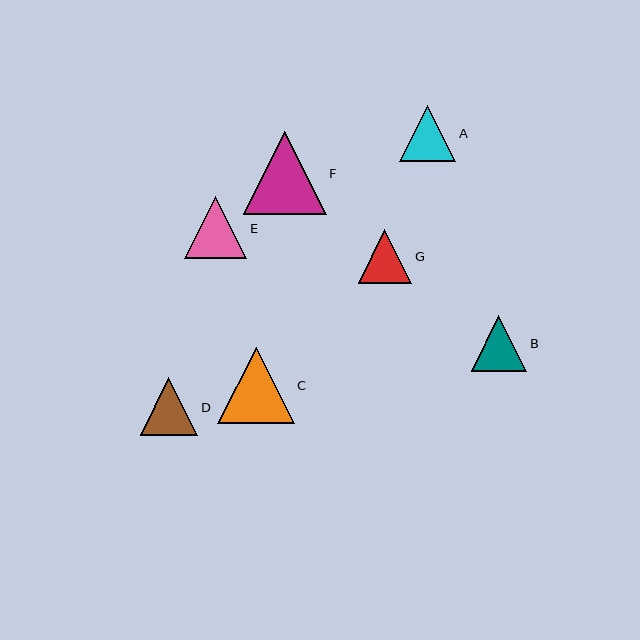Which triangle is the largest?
Triangle F is the largest with a size of approximately 83 pixels.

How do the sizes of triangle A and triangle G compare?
Triangle A and triangle G are approximately the same size.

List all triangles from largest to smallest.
From largest to smallest: F, C, E, D, A, B, G.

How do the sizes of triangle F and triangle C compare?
Triangle F and triangle C are approximately the same size.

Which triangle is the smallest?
Triangle G is the smallest with a size of approximately 53 pixels.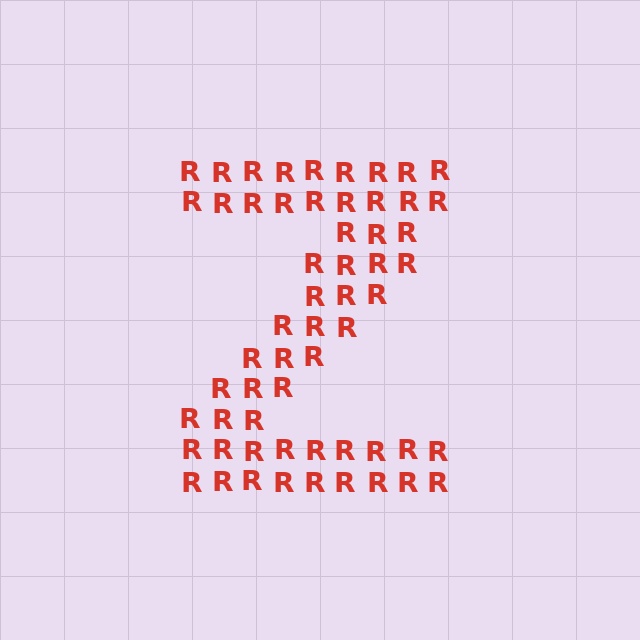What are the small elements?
The small elements are letter R's.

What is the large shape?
The large shape is the letter Z.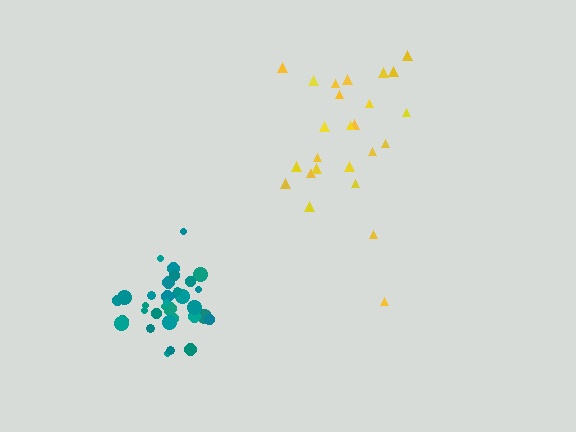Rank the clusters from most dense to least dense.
teal, yellow.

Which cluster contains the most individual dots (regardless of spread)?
Teal (34).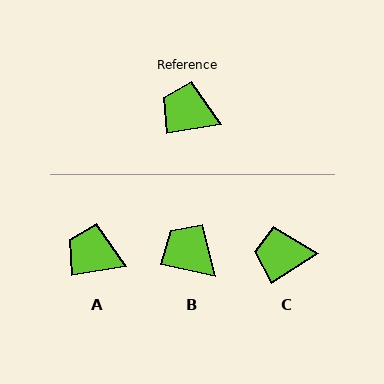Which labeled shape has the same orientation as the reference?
A.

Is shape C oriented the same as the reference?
No, it is off by about 23 degrees.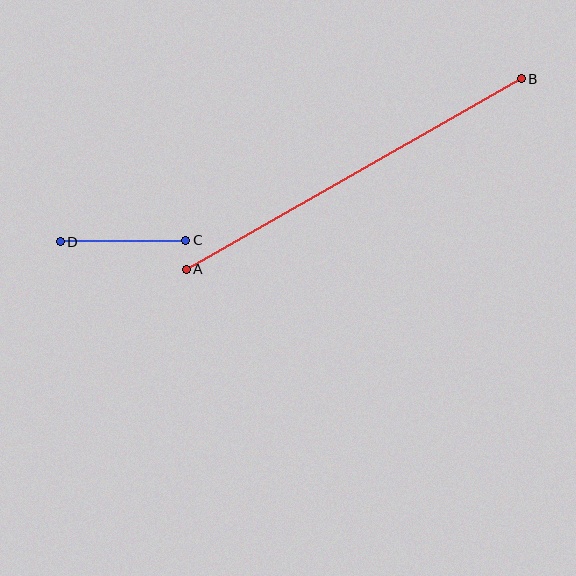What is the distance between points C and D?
The distance is approximately 126 pixels.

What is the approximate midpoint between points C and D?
The midpoint is at approximately (123, 241) pixels.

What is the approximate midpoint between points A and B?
The midpoint is at approximately (354, 174) pixels.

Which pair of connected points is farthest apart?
Points A and B are farthest apart.